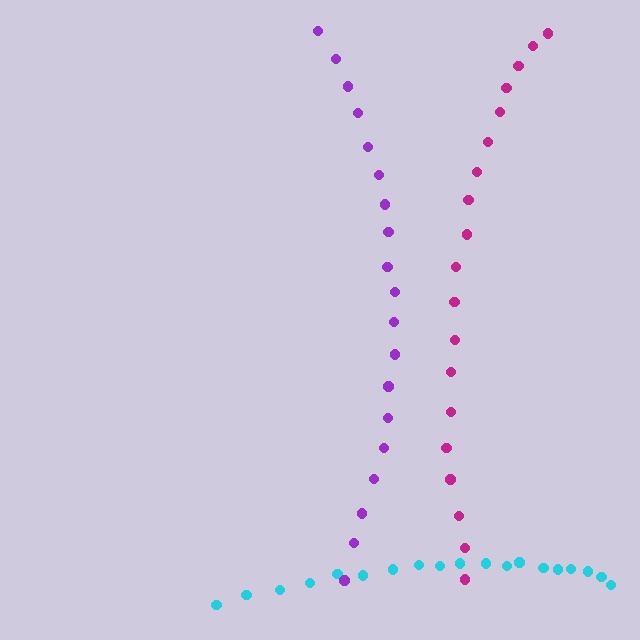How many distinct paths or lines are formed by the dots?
There are 3 distinct paths.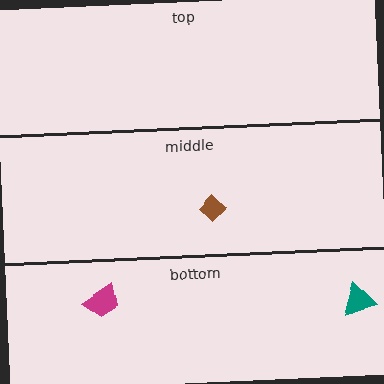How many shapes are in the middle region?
1.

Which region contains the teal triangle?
The bottom region.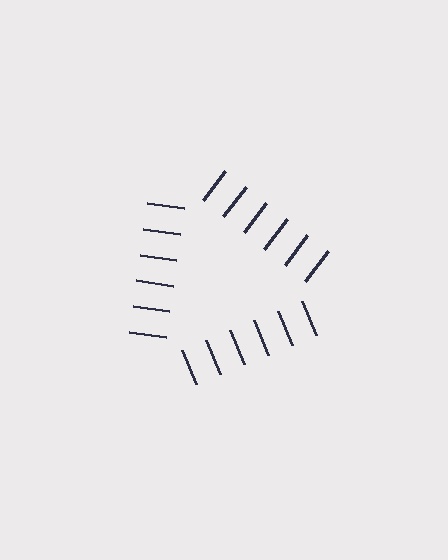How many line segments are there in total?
18 — 6 along each of the 3 edges.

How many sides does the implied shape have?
3 sides — the line-ends trace a triangle.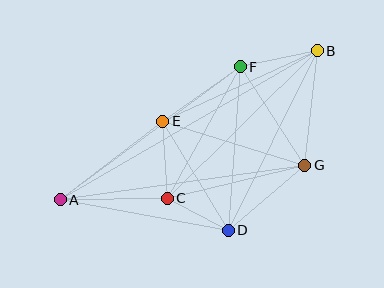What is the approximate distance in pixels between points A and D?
The distance between A and D is approximately 171 pixels.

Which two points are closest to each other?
Points C and D are closest to each other.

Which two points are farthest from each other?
Points A and B are farthest from each other.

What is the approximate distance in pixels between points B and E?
The distance between B and E is approximately 170 pixels.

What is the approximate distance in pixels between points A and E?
The distance between A and E is approximately 129 pixels.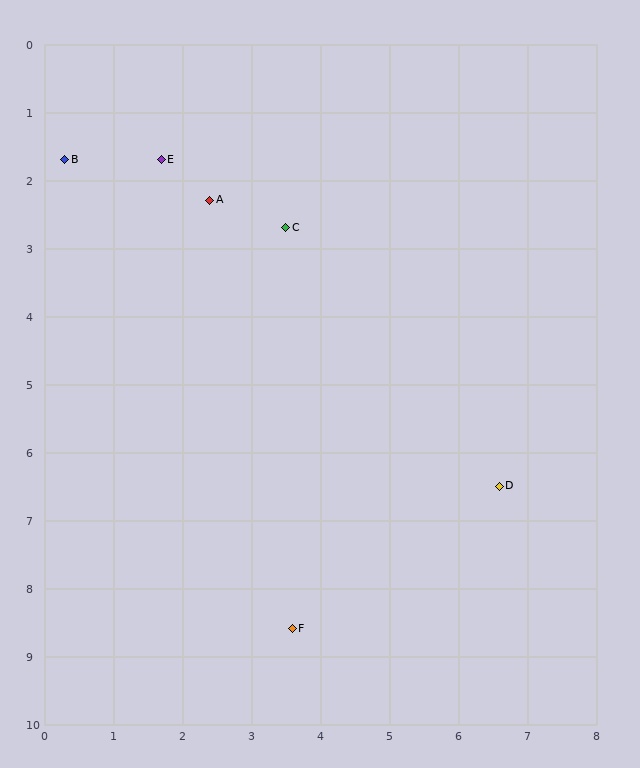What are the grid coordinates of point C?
Point C is at approximately (3.5, 2.7).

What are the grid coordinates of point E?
Point E is at approximately (1.7, 1.7).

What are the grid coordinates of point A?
Point A is at approximately (2.4, 2.3).